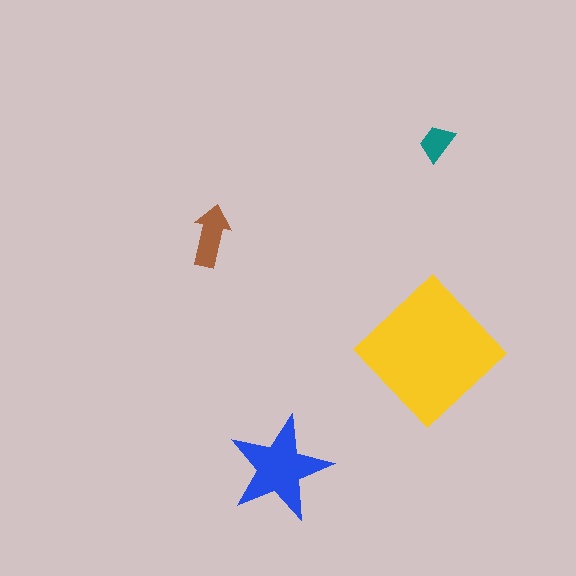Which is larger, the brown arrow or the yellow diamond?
The yellow diamond.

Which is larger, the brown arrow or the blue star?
The blue star.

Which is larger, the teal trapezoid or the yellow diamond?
The yellow diamond.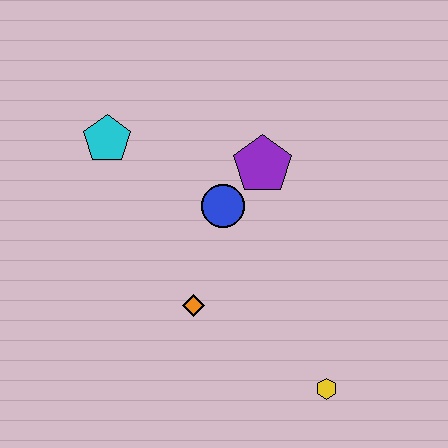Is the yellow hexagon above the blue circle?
No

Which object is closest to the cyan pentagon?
The blue circle is closest to the cyan pentagon.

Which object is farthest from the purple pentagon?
The yellow hexagon is farthest from the purple pentagon.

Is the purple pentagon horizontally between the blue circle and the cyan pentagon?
No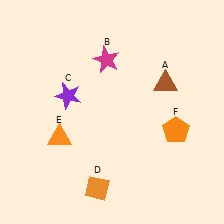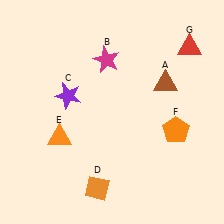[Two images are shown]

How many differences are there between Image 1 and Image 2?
There is 1 difference between the two images.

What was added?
A red triangle (G) was added in Image 2.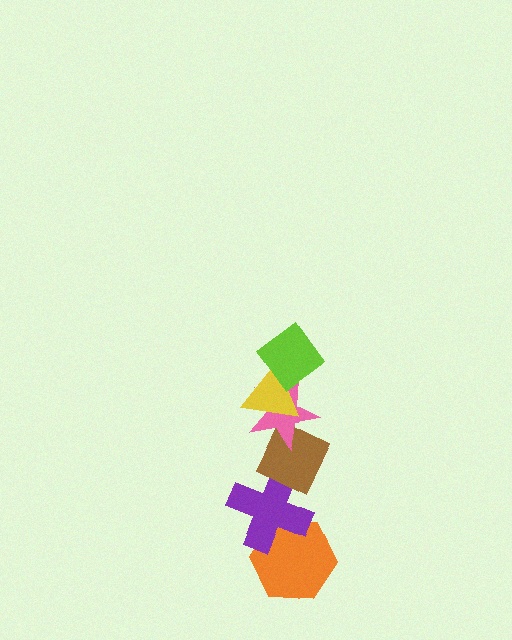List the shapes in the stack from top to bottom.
From top to bottom: the lime diamond, the yellow triangle, the pink star, the brown diamond, the purple cross, the orange hexagon.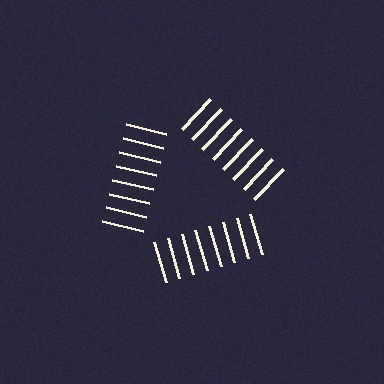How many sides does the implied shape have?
3 sides — the line-ends trace a triangle.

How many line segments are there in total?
24 — 8 along each of the 3 edges.